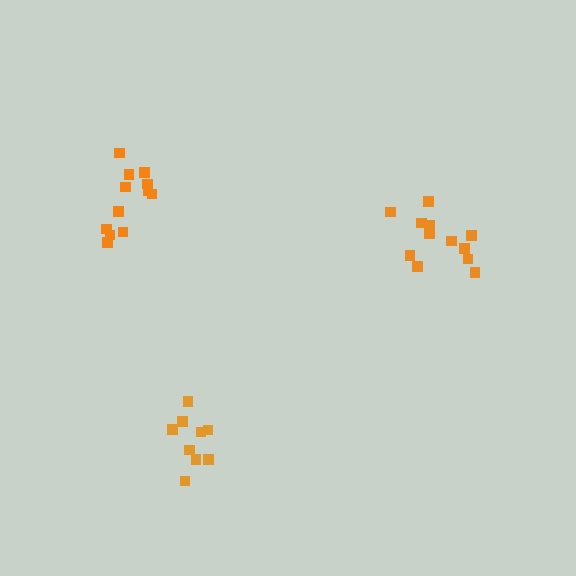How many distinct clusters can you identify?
There are 3 distinct clusters.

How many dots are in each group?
Group 1: 12 dots, Group 2: 9 dots, Group 3: 12 dots (33 total).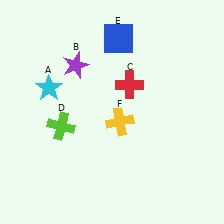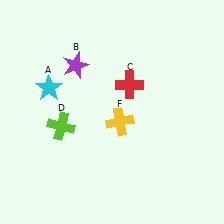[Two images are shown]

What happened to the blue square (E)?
The blue square (E) was removed in Image 2. It was in the top-right area of Image 1.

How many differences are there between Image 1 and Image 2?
There is 1 difference between the two images.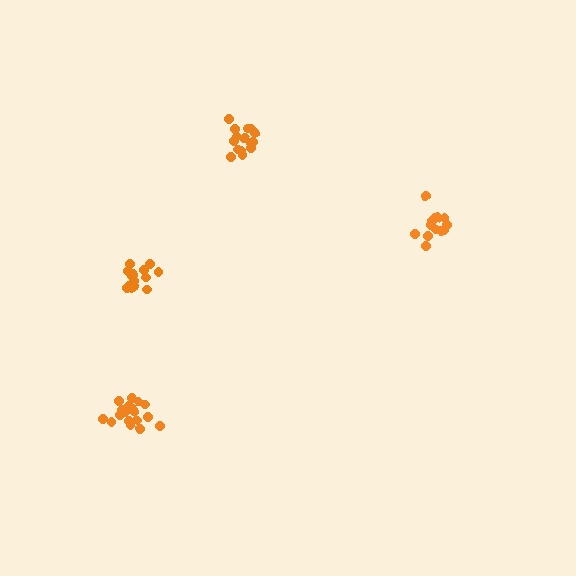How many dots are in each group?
Group 1: 13 dots, Group 2: 15 dots, Group 3: 18 dots, Group 4: 18 dots (64 total).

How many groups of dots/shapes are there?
There are 4 groups.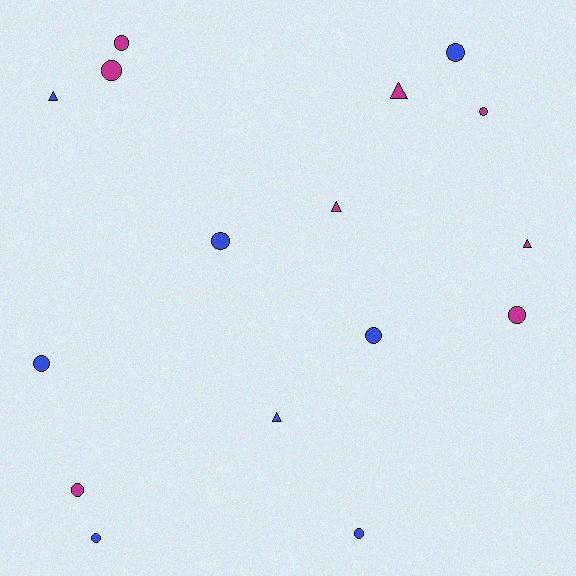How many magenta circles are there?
There are 5 magenta circles.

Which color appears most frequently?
Magenta, with 8 objects.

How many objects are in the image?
There are 16 objects.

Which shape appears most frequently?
Circle, with 11 objects.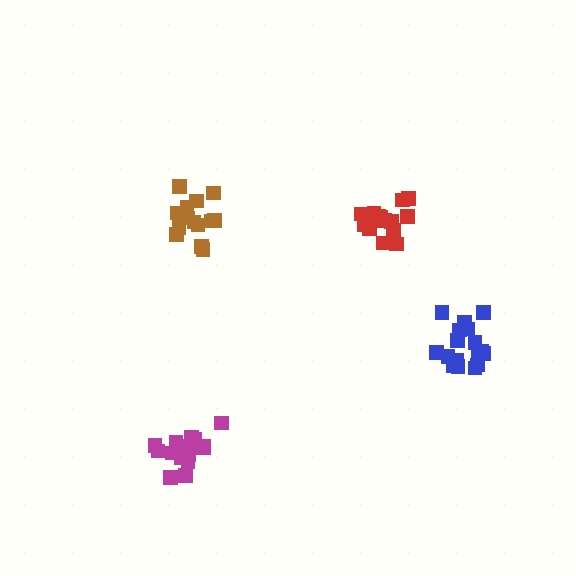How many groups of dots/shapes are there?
There are 4 groups.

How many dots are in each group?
Group 1: 18 dots, Group 2: 14 dots, Group 3: 15 dots, Group 4: 16 dots (63 total).